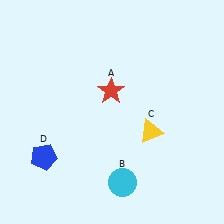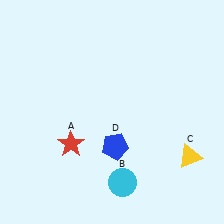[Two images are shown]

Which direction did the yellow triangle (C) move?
The yellow triangle (C) moved right.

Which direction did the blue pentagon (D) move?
The blue pentagon (D) moved right.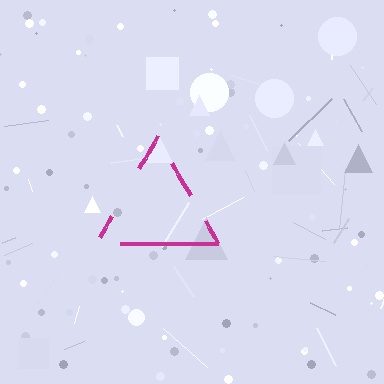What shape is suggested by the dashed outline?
The dashed outline suggests a triangle.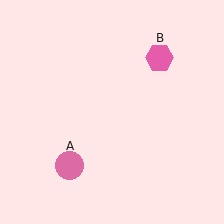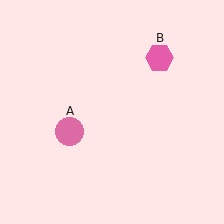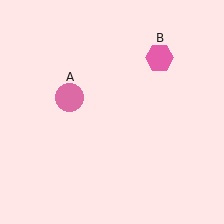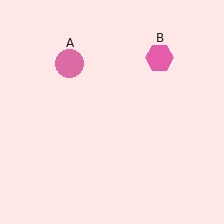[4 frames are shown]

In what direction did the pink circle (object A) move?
The pink circle (object A) moved up.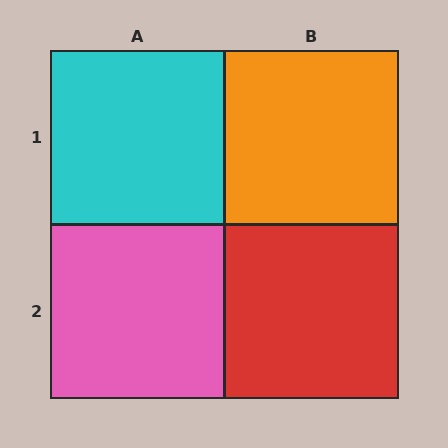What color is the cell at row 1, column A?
Cyan.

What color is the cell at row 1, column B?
Orange.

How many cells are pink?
1 cell is pink.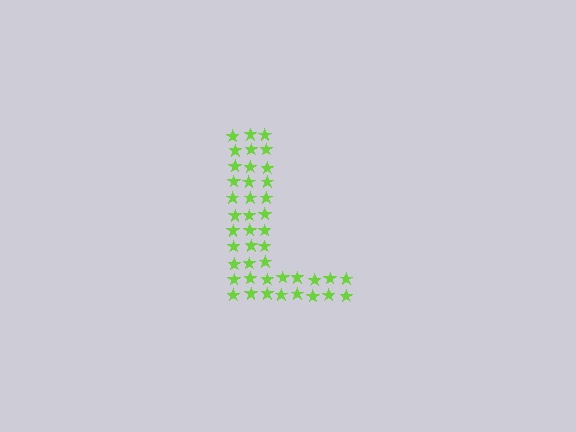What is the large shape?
The large shape is the letter L.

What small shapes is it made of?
It is made of small stars.